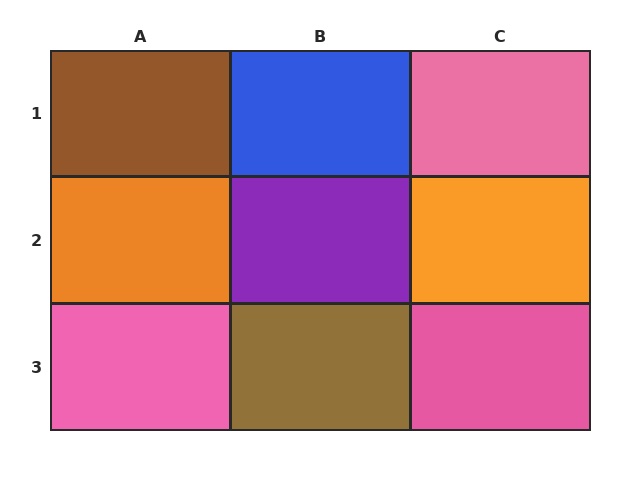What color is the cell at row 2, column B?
Purple.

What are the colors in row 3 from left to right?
Pink, brown, pink.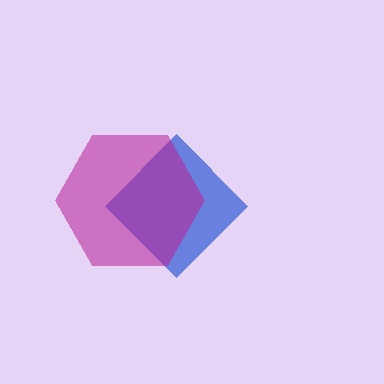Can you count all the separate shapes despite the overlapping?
Yes, there are 2 separate shapes.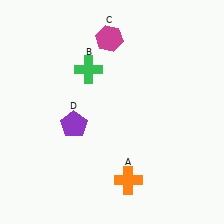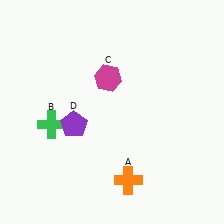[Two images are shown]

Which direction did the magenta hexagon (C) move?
The magenta hexagon (C) moved down.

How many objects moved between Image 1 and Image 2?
2 objects moved between the two images.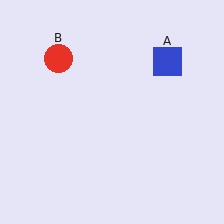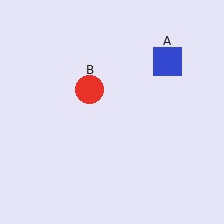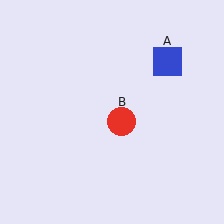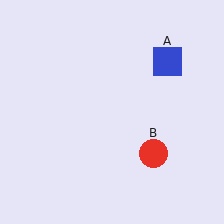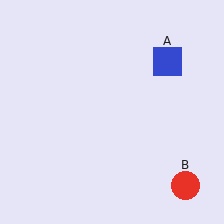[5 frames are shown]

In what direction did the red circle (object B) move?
The red circle (object B) moved down and to the right.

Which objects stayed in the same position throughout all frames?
Blue square (object A) remained stationary.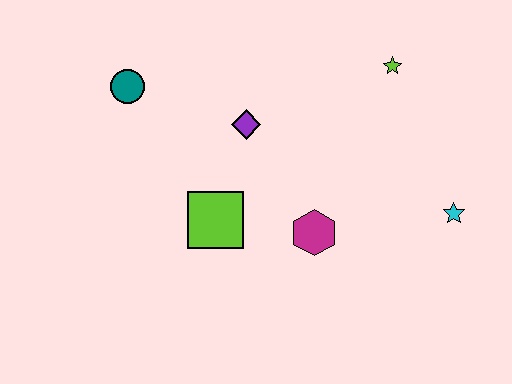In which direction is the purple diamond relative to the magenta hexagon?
The purple diamond is above the magenta hexagon.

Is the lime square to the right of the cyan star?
No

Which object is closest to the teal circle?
The purple diamond is closest to the teal circle.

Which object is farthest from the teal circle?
The cyan star is farthest from the teal circle.